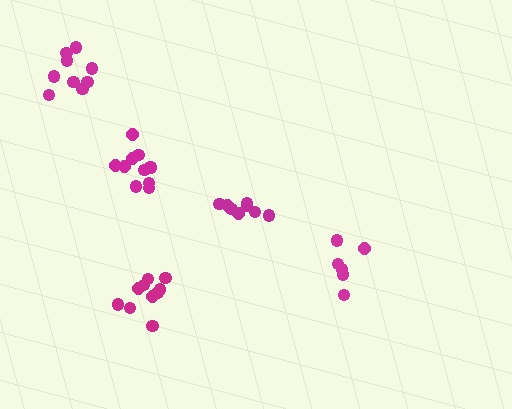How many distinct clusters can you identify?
There are 5 distinct clusters.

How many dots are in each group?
Group 1: 6 dots, Group 2: 10 dots, Group 3: 8 dots, Group 4: 9 dots, Group 5: 11 dots (44 total).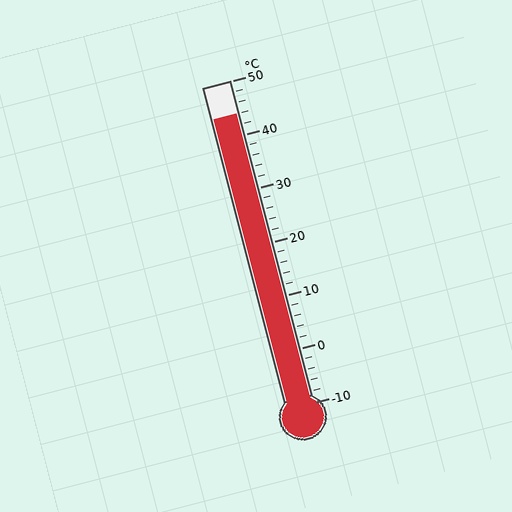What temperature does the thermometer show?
The thermometer shows approximately 44°C.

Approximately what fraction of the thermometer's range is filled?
The thermometer is filled to approximately 90% of its range.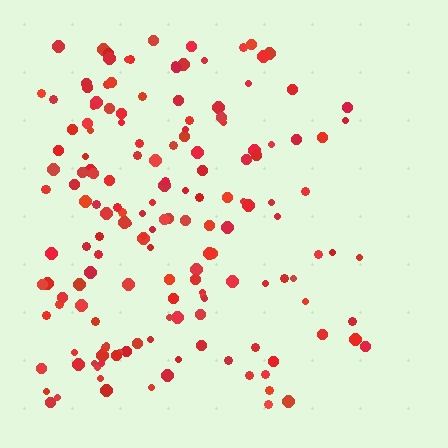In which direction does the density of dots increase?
From right to left, with the left side densest.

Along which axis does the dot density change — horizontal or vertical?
Horizontal.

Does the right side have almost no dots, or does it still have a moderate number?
Still a moderate number, just noticeably fewer than the left.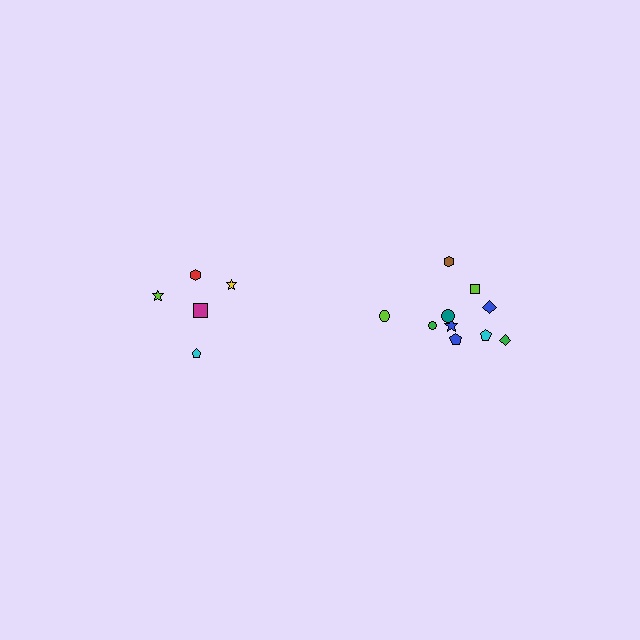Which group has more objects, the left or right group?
The right group.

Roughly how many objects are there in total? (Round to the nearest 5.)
Roughly 15 objects in total.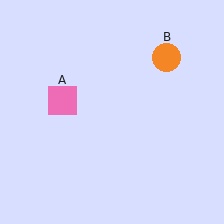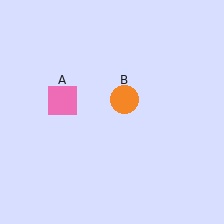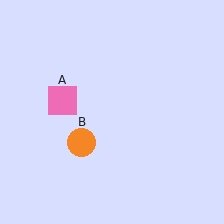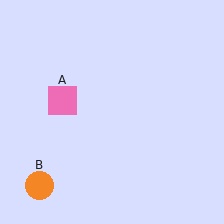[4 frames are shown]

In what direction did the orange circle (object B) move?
The orange circle (object B) moved down and to the left.